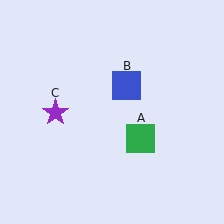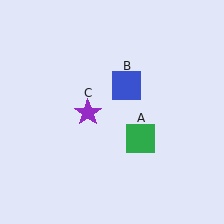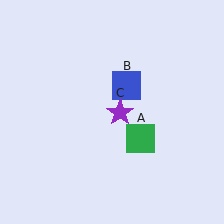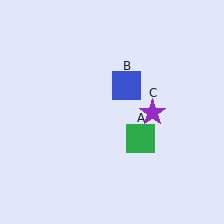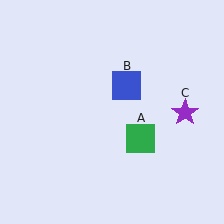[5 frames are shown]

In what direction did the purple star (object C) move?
The purple star (object C) moved right.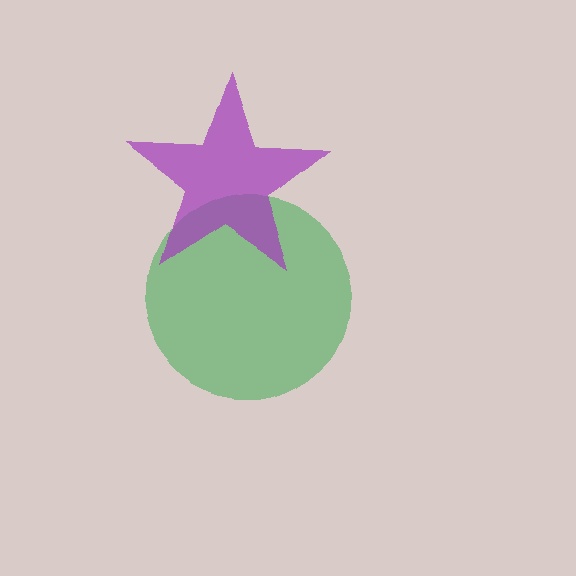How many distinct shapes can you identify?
There are 2 distinct shapes: a green circle, a purple star.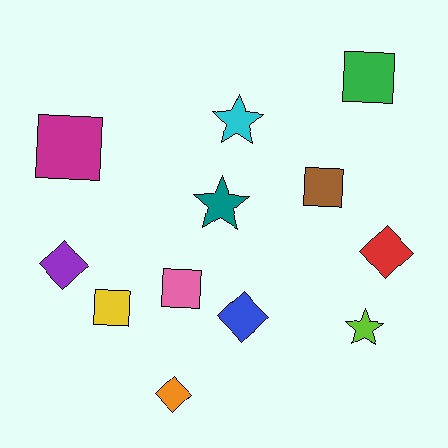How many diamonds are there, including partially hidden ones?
There are 4 diamonds.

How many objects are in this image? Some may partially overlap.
There are 12 objects.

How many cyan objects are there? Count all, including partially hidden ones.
There is 1 cyan object.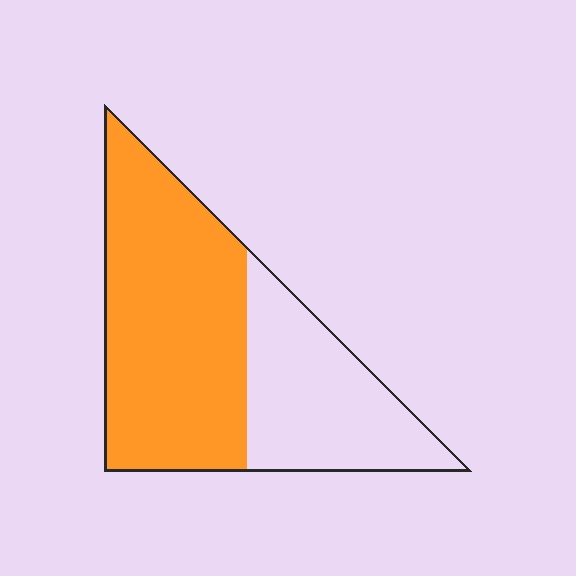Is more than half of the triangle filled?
Yes.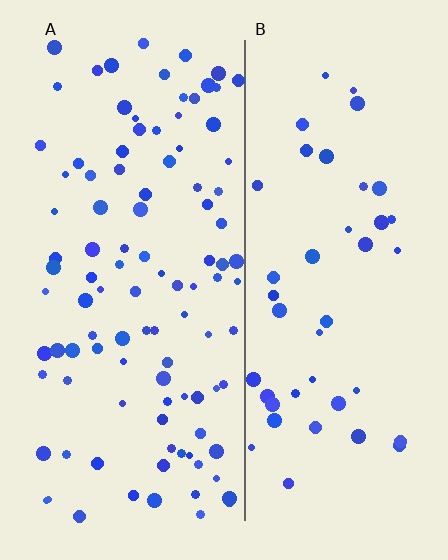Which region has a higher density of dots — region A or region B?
A (the left).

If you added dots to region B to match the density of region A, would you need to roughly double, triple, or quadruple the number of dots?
Approximately double.